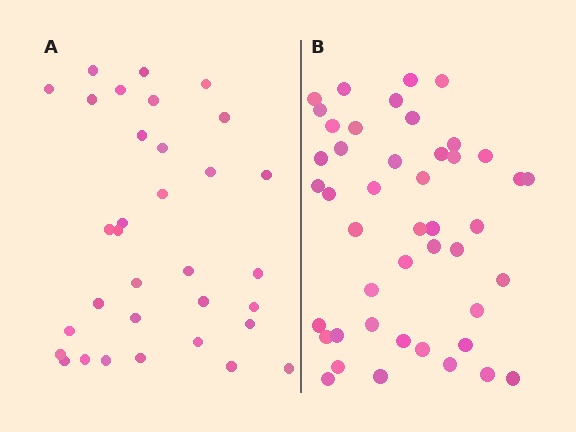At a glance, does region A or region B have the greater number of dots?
Region B (the right region) has more dots.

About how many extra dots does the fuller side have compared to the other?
Region B has roughly 12 or so more dots than region A.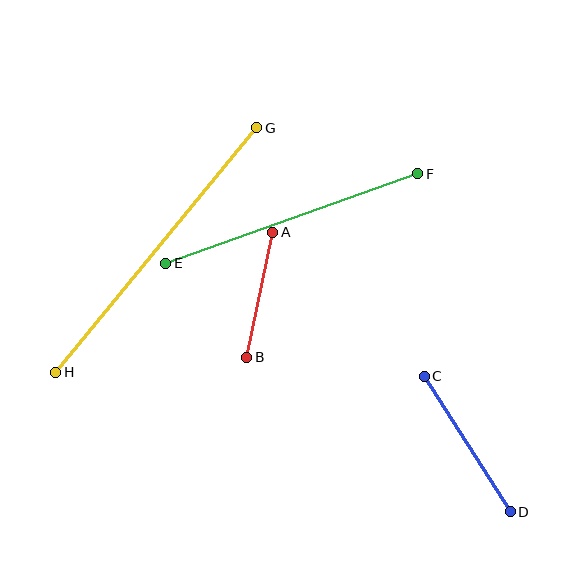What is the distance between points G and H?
The distance is approximately 317 pixels.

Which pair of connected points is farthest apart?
Points G and H are farthest apart.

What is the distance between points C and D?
The distance is approximately 161 pixels.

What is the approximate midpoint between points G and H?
The midpoint is at approximately (156, 250) pixels.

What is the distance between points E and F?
The distance is approximately 267 pixels.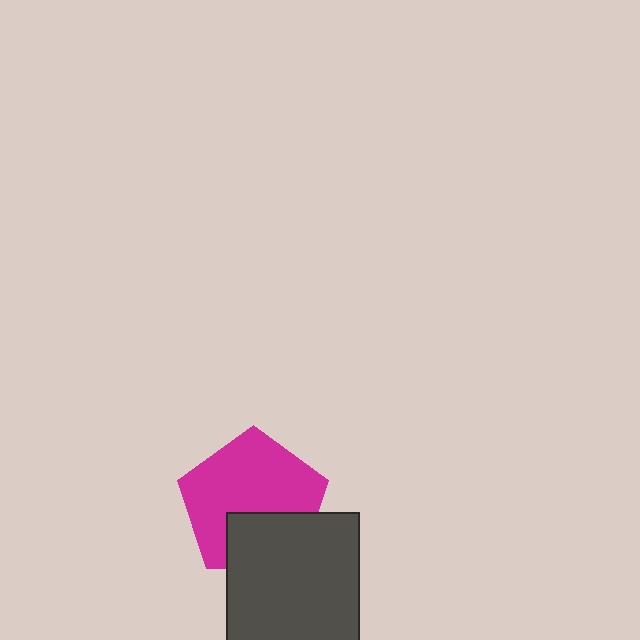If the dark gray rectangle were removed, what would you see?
You would see the complete magenta pentagon.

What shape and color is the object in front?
The object in front is a dark gray rectangle.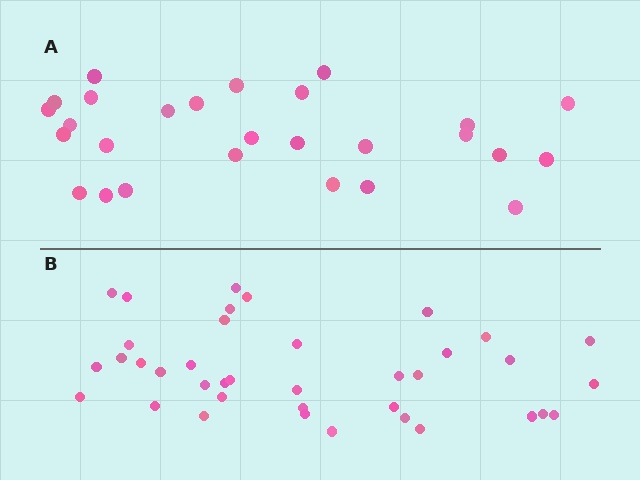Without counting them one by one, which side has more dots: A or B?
Region B (the bottom region) has more dots.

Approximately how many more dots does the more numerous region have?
Region B has roughly 12 or so more dots than region A.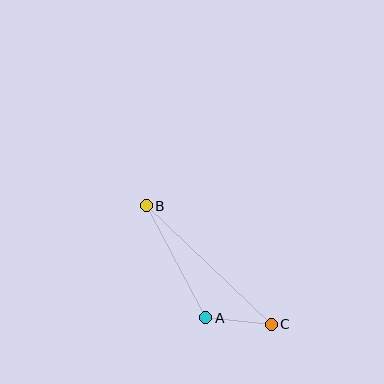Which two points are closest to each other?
Points A and C are closest to each other.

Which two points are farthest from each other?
Points B and C are farthest from each other.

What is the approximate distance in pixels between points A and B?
The distance between A and B is approximately 126 pixels.